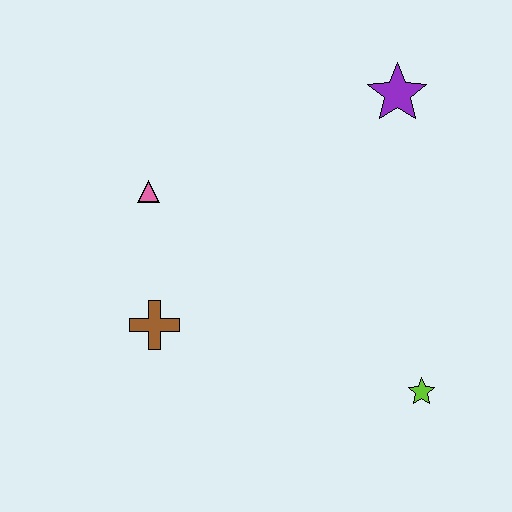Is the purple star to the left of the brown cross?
No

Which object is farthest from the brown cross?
The purple star is farthest from the brown cross.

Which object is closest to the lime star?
The brown cross is closest to the lime star.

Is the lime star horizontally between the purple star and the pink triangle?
No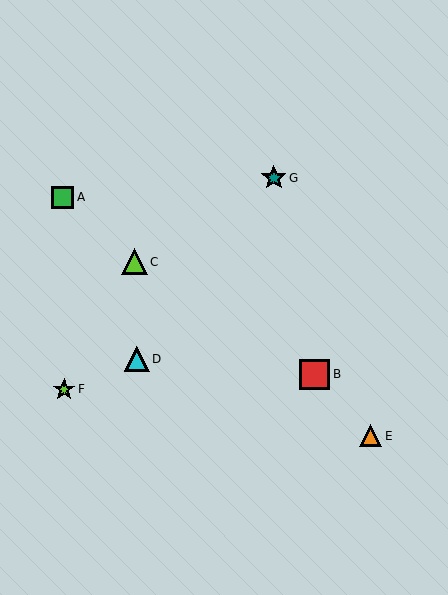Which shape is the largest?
The red square (labeled B) is the largest.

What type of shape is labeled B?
Shape B is a red square.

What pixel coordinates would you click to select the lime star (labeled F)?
Click at (64, 389) to select the lime star F.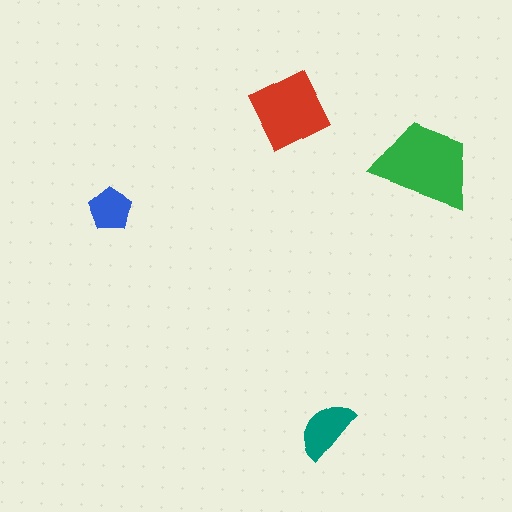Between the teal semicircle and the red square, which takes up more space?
The red square.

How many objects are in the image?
There are 4 objects in the image.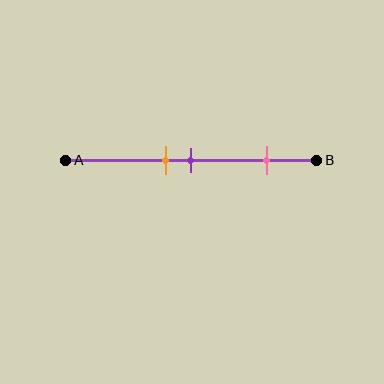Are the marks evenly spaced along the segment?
No, the marks are not evenly spaced.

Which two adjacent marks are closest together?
The orange and purple marks are the closest adjacent pair.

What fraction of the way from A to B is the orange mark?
The orange mark is approximately 40% (0.4) of the way from A to B.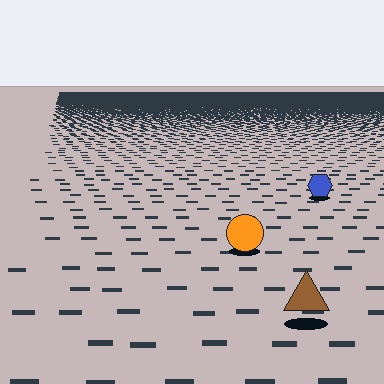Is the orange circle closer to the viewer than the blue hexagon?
Yes. The orange circle is closer — you can tell from the texture gradient: the ground texture is coarser near it.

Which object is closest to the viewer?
The brown triangle is closest. The texture marks near it are larger and more spread out.